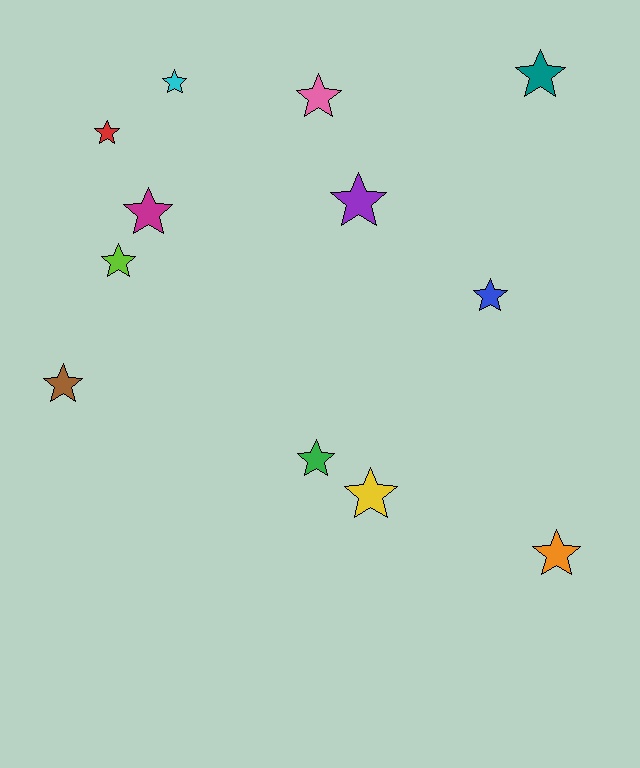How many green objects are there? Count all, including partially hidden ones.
There is 1 green object.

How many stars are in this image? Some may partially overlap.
There are 12 stars.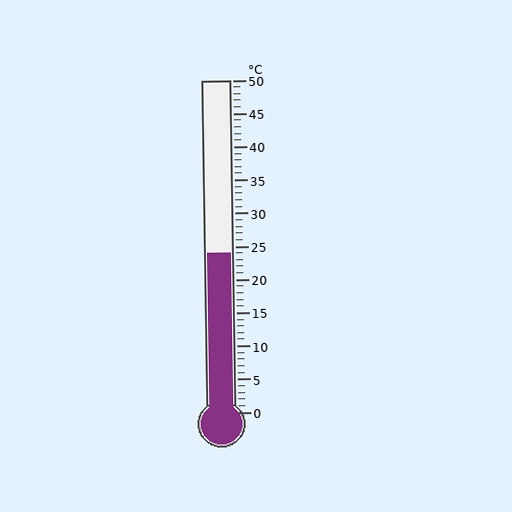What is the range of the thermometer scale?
The thermometer scale ranges from 0°C to 50°C.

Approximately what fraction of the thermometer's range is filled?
The thermometer is filled to approximately 50% of its range.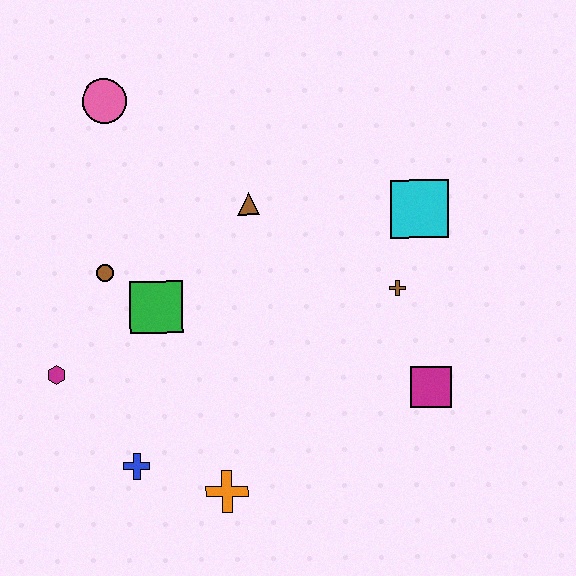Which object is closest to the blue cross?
The orange cross is closest to the blue cross.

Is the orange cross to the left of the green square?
No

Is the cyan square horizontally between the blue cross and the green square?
No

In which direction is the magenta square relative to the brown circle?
The magenta square is to the right of the brown circle.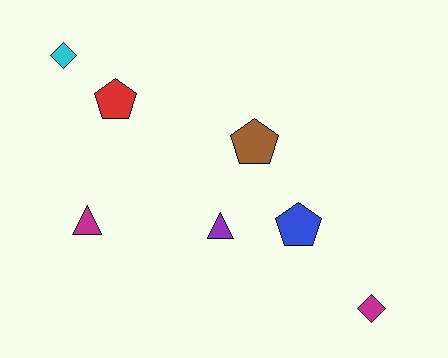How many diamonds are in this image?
There are 2 diamonds.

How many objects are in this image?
There are 7 objects.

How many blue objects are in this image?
There is 1 blue object.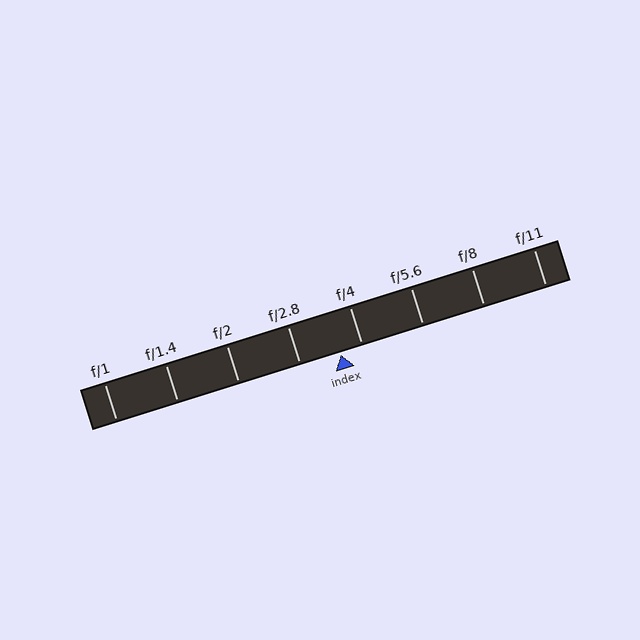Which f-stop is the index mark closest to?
The index mark is closest to f/4.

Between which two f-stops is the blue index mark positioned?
The index mark is between f/2.8 and f/4.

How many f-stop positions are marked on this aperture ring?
There are 8 f-stop positions marked.